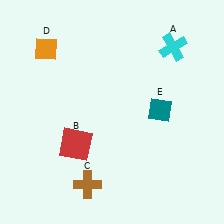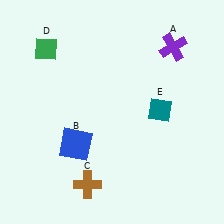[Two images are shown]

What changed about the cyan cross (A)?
In Image 1, A is cyan. In Image 2, it changed to purple.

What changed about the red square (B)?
In Image 1, B is red. In Image 2, it changed to blue.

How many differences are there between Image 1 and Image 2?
There are 3 differences between the two images.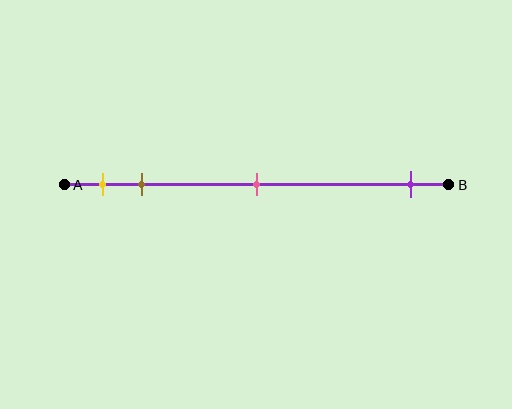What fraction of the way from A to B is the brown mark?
The brown mark is approximately 20% (0.2) of the way from A to B.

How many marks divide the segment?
There are 4 marks dividing the segment.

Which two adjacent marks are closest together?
The yellow and brown marks are the closest adjacent pair.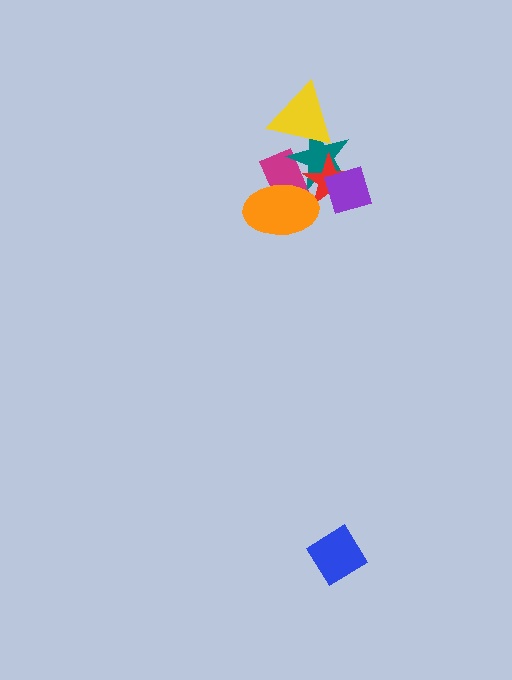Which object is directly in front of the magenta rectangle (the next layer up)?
The teal star is directly in front of the magenta rectangle.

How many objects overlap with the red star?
4 objects overlap with the red star.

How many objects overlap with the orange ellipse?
3 objects overlap with the orange ellipse.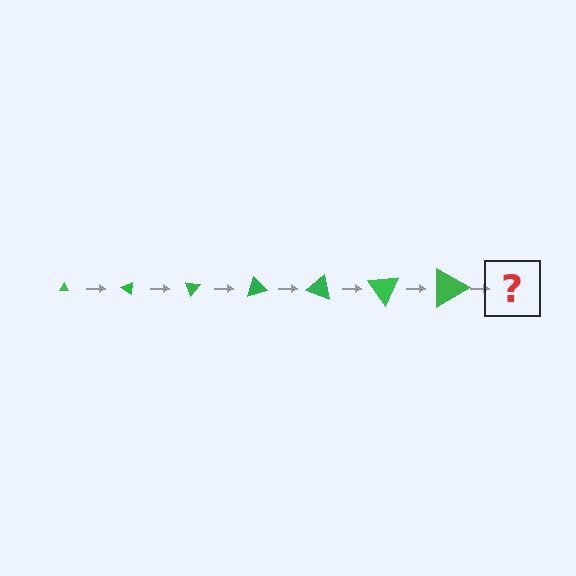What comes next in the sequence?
The next element should be a triangle, larger than the previous one and rotated 245 degrees from the start.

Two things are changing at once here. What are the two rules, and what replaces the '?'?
The two rules are that the triangle grows larger each step and it rotates 35 degrees each step. The '?' should be a triangle, larger than the previous one and rotated 245 degrees from the start.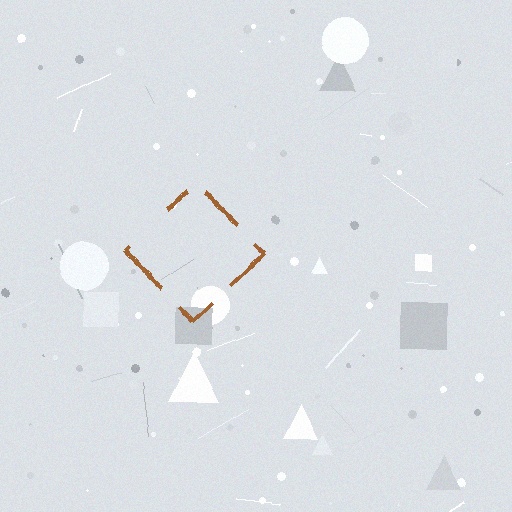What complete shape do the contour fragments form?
The contour fragments form a diamond.